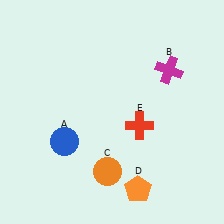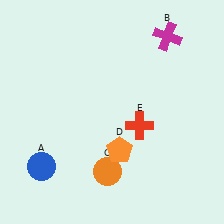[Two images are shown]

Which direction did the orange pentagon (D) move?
The orange pentagon (D) moved up.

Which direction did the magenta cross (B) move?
The magenta cross (B) moved up.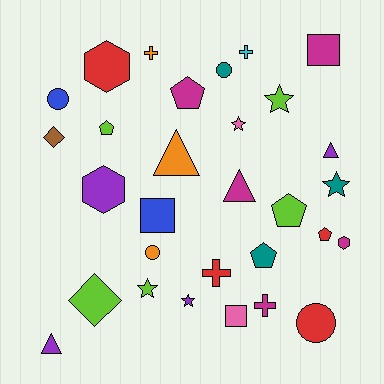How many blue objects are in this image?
There are 2 blue objects.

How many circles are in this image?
There are 4 circles.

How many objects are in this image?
There are 30 objects.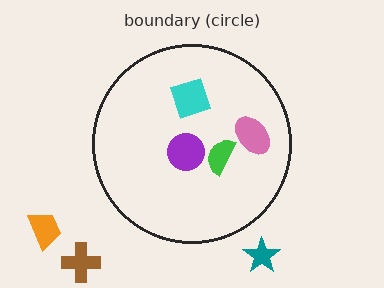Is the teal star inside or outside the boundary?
Outside.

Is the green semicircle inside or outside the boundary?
Inside.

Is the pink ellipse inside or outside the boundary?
Inside.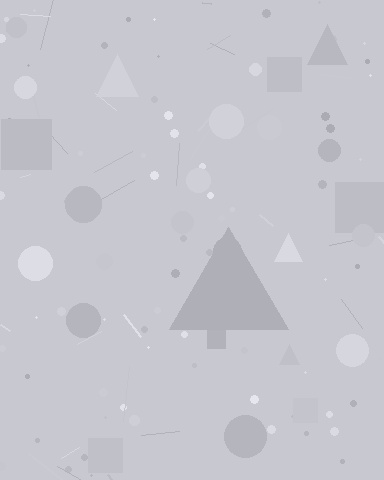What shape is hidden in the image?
A triangle is hidden in the image.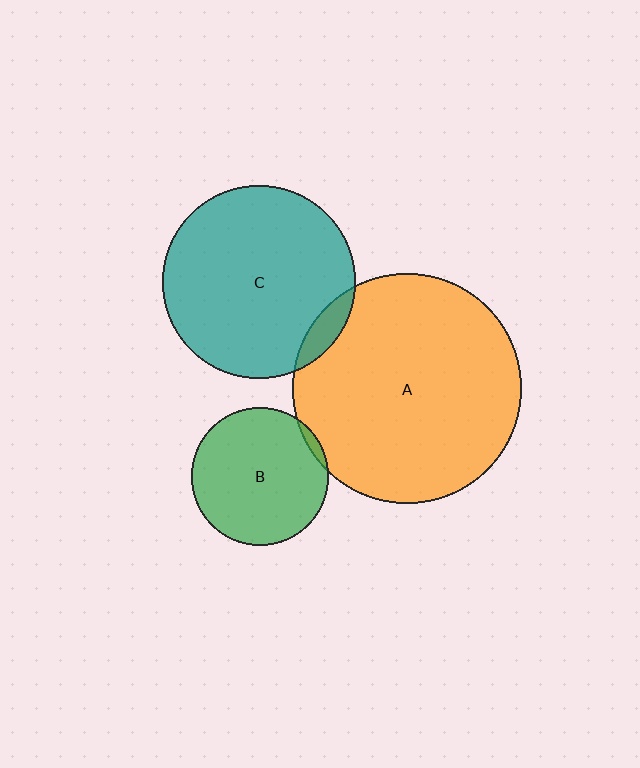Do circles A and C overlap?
Yes.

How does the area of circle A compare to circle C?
Approximately 1.4 times.